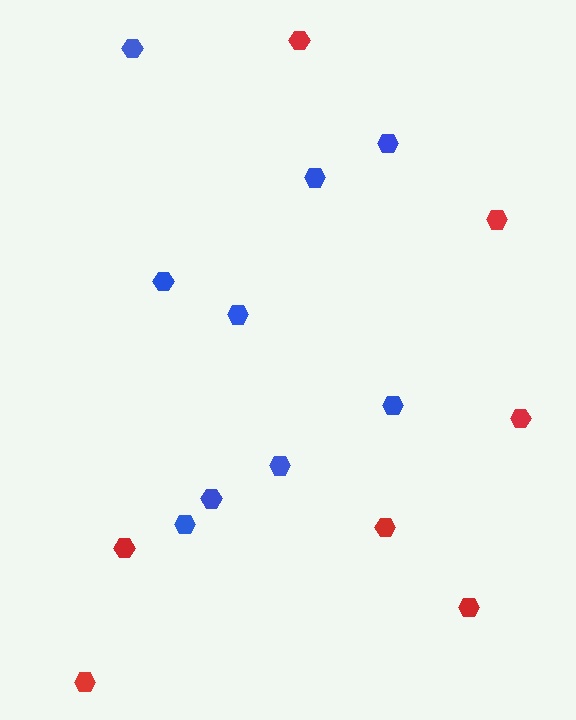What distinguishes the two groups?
There are 2 groups: one group of blue hexagons (9) and one group of red hexagons (7).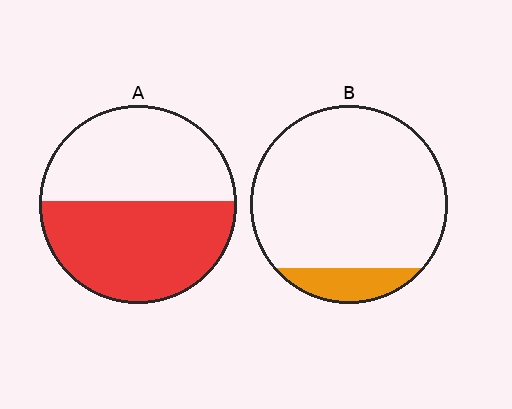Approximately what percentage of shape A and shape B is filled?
A is approximately 50% and B is approximately 10%.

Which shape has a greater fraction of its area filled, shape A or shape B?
Shape A.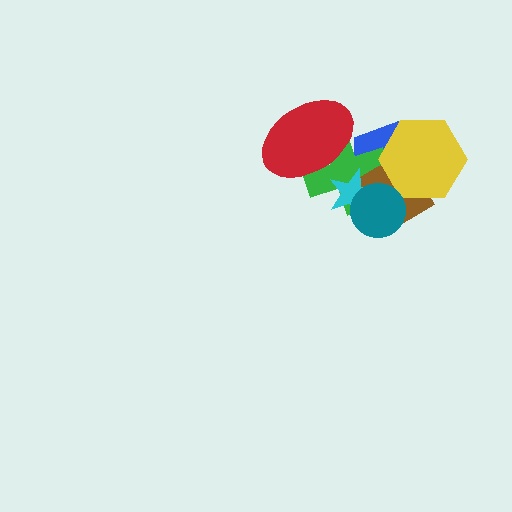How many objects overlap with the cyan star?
4 objects overlap with the cyan star.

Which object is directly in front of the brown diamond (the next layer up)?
The yellow hexagon is directly in front of the brown diamond.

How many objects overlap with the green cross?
5 objects overlap with the green cross.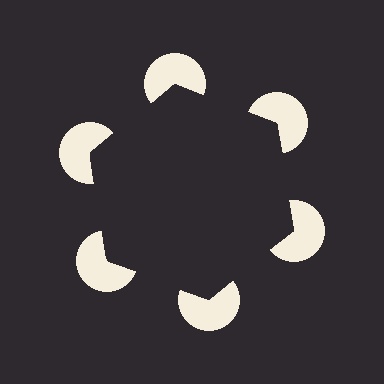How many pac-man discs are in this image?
There are 6 — one at each vertex of the illusory hexagon.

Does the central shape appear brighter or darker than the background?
It typically appears slightly darker than the background, even though no actual brightness change is drawn.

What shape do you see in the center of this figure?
An illusory hexagon — its edges are inferred from the aligned wedge cuts in the pac-man discs, not physically drawn.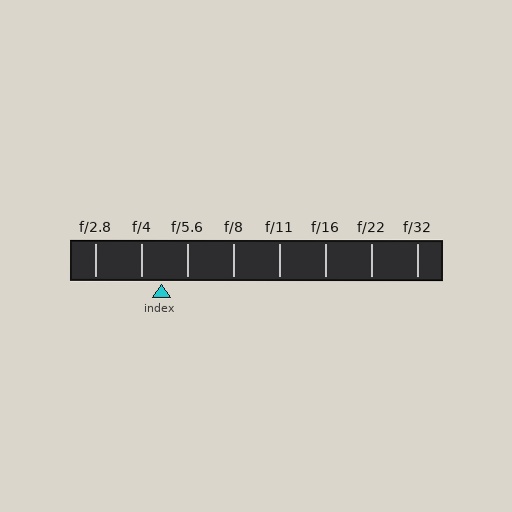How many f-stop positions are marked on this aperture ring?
There are 8 f-stop positions marked.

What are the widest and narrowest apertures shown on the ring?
The widest aperture shown is f/2.8 and the narrowest is f/32.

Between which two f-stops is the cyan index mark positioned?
The index mark is between f/4 and f/5.6.